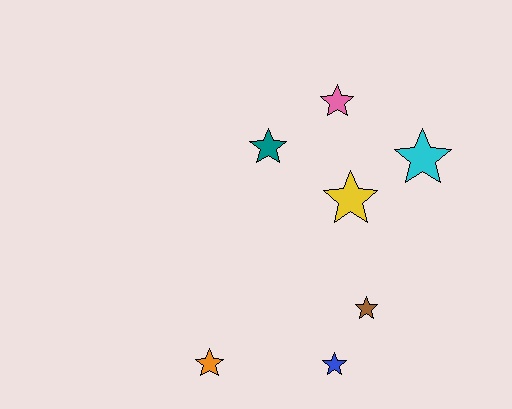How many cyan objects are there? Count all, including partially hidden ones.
There is 1 cyan object.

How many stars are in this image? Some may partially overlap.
There are 7 stars.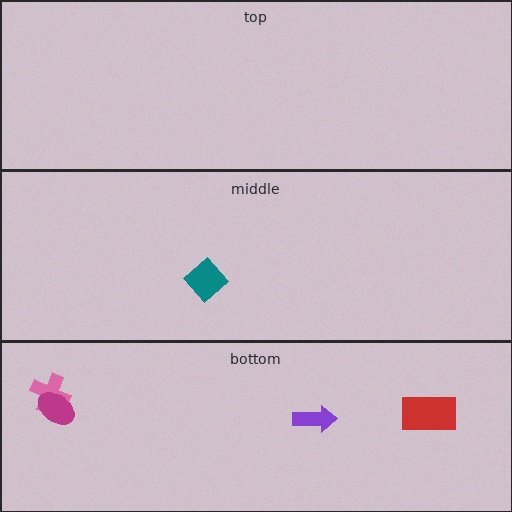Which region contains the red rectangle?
The bottom region.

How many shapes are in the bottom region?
4.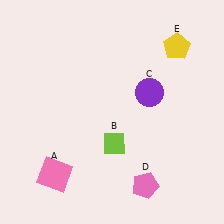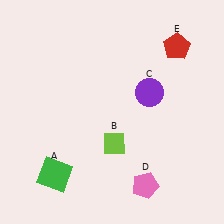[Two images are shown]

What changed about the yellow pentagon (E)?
In Image 1, E is yellow. In Image 2, it changed to red.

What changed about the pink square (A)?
In Image 1, A is pink. In Image 2, it changed to green.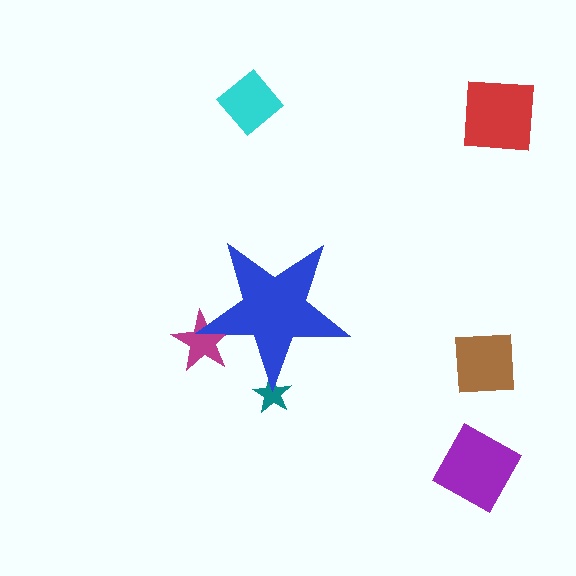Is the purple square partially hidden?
No, the purple square is fully visible.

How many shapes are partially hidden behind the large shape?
2 shapes are partially hidden.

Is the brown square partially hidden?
No, the brown square is fully visible.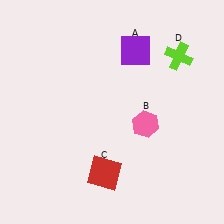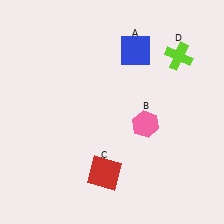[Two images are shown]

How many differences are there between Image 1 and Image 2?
There is 1 difference between the two images.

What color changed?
The square (A) changed from purple in Image 1 to blue in Image 2.